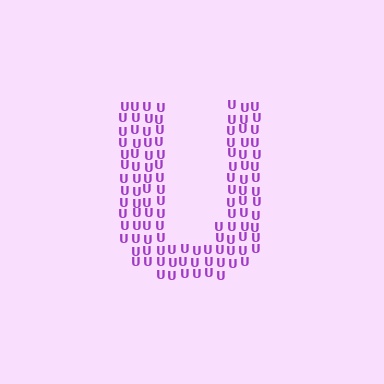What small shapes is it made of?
It is made of small letter U's.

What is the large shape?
The large shape is the letter U.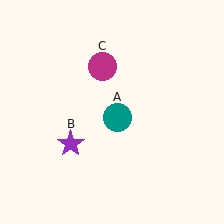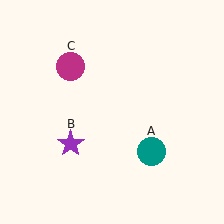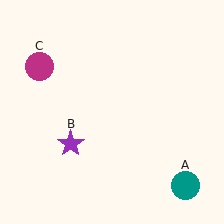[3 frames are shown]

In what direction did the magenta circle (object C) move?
The magenta circle (object C) moved left.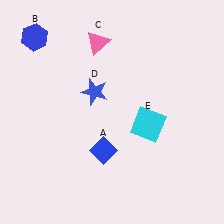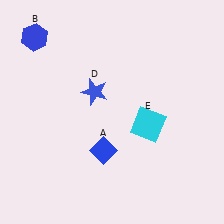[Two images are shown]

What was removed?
The pink triangle (C) was removed in Image 2.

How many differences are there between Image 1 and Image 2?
There is 1 difference between the two images.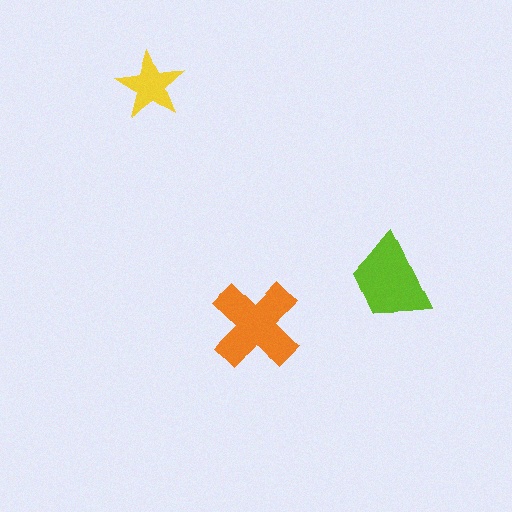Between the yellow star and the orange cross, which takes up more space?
The orange cross.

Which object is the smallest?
The yellow star.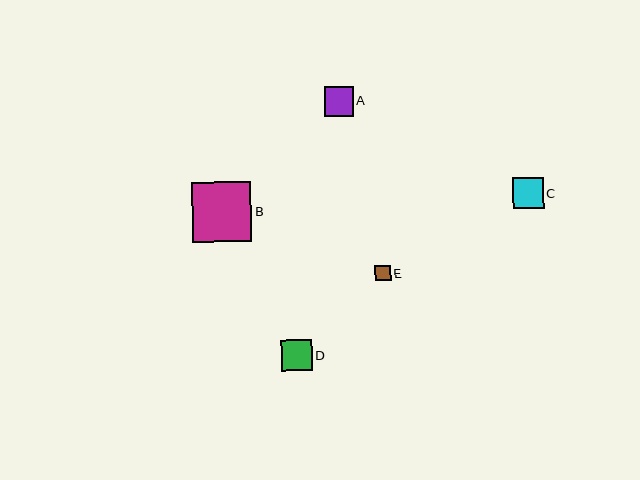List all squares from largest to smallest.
From largest to smallest: B, C, D, A, E.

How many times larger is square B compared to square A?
Square B is approximately 2.0 times the size of square A.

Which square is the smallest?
Square E is the smallest with a size of approximately 16 pixels.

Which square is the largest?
Square B is the largest with a size of approximately 60 pixels.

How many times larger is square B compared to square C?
Square B is approximately 1.9 times the size of square C.